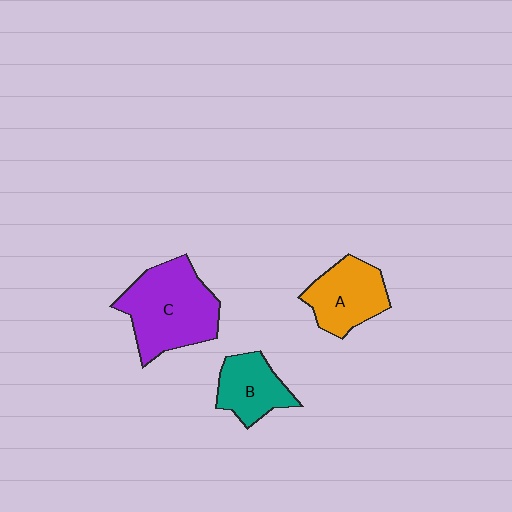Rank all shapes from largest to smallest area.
From largest to smallest: C (purple), A (orange), B (teal).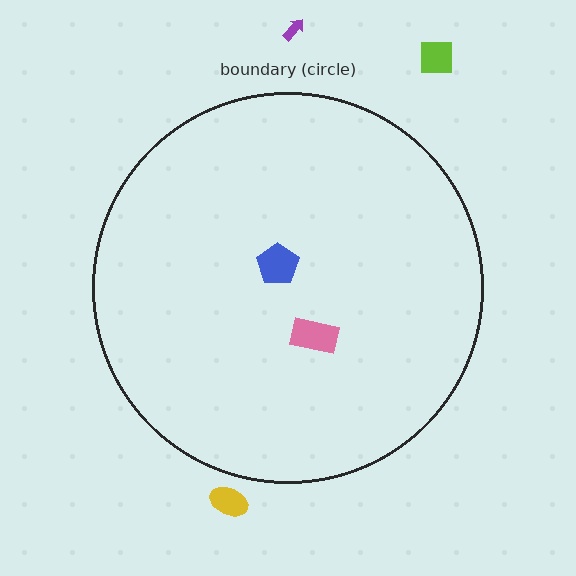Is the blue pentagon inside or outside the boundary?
Inside.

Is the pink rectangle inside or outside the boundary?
Inside.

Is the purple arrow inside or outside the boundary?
Outside.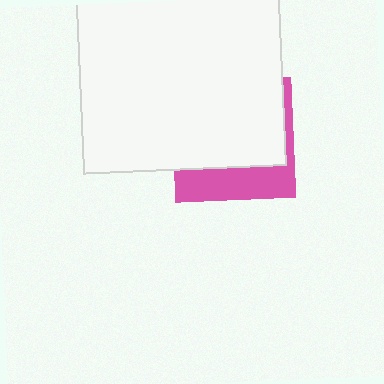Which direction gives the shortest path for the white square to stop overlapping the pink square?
Moving up gives the shortest separation.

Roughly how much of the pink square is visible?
A small part of it is visible (roughly 32%).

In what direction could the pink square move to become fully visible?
The pink square could move down. That would shift it out from behind the white square entirely.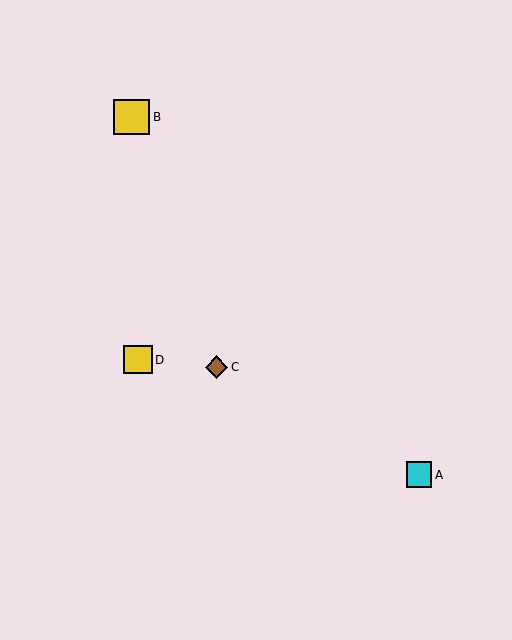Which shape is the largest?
The yellow square (labeled B) is the largest.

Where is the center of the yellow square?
The center of the yellow square is at (138, 360).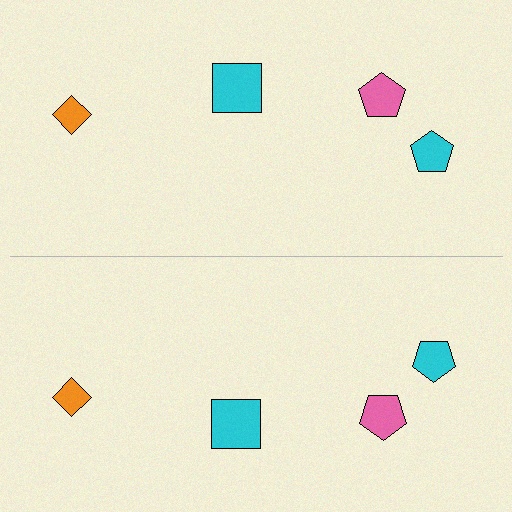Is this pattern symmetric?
Yes, this pattern has bilateral (reflection) symmetry.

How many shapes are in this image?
There are 8 shapes in this image.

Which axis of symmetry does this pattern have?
The pattern has a horizontal axis of symmetry running through the center of the image.